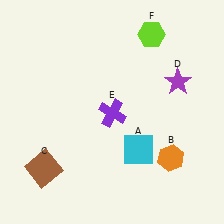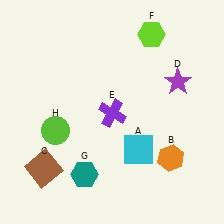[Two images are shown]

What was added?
A teal hexagon (G), a lime circle (H) were added in Image 2.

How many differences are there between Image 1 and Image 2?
There are 2 differences between the two images.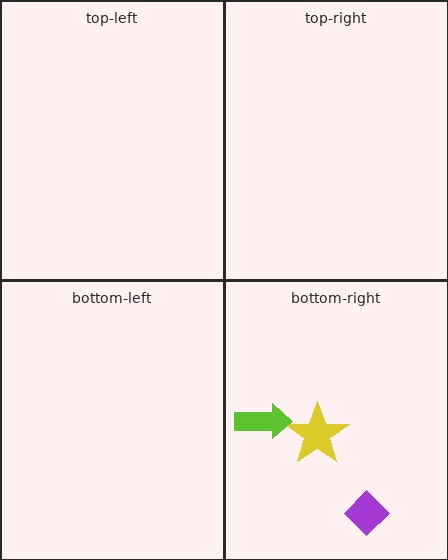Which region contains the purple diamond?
The bottom-right region.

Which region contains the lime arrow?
The bottom-right region.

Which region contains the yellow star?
The bottom-right region.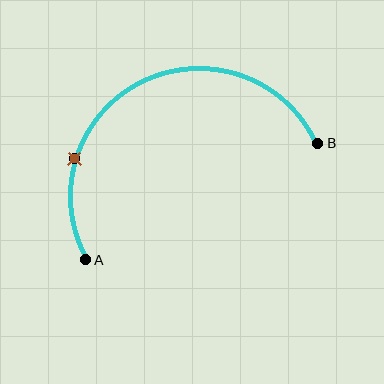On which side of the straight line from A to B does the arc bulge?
The arc bulges above the straight line connecting A and B.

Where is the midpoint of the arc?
The arc midpoint is the point on the curve farthest from the straight line joining A and B. It sits above that line.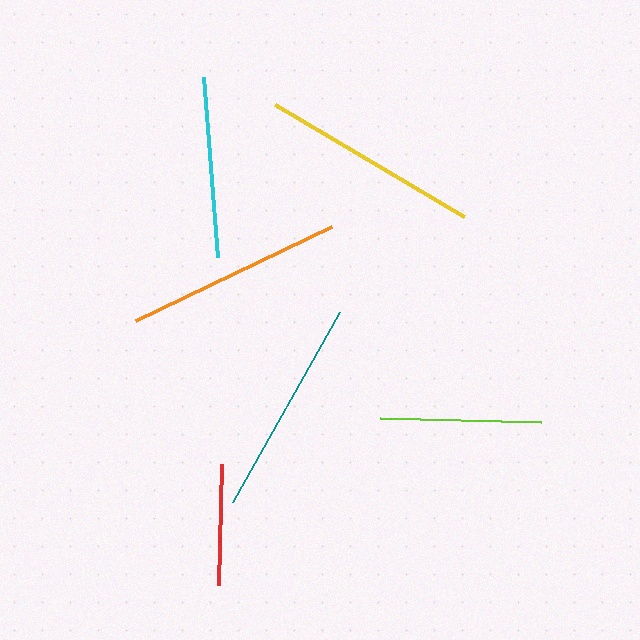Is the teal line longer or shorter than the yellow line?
The yellow line is longer than the teal line.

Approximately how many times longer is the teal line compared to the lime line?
The teal line is approximately 1.3 times the length of the lime line.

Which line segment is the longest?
The yellow line is the longest at approximately 219 pixels.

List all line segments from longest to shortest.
From longest to shortest: yellow, orange, teal, cyan, lime, red.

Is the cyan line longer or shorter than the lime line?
The cyan line is longer than the lime line.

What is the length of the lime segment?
The lime segment is approximately 161 pixels long.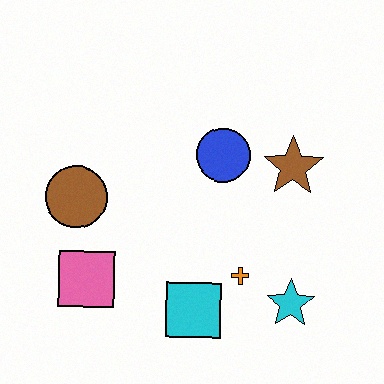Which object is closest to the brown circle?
The pink square is closest to the brown circle.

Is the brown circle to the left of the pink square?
Yes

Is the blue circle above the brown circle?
Yes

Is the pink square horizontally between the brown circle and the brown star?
Yes